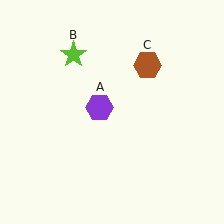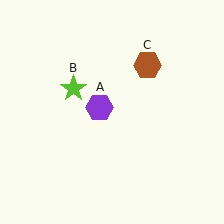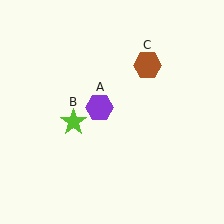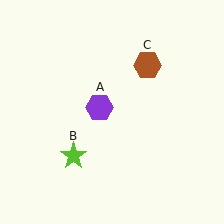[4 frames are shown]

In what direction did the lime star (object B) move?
The lime star (object B) moved down.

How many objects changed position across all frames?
1 object changed position: lime star (object B).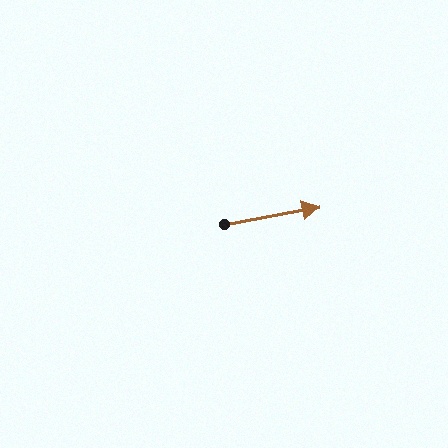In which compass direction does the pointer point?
East.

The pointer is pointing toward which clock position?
Roughly 3 o'clock.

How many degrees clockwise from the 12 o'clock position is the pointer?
Approximately 80 degrees.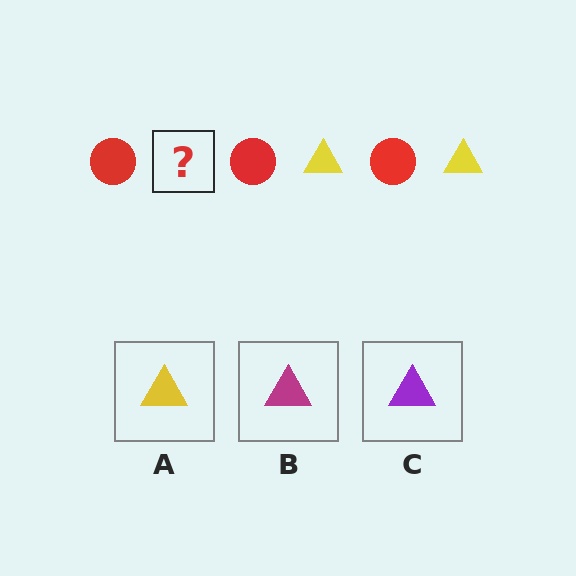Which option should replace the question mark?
Option A.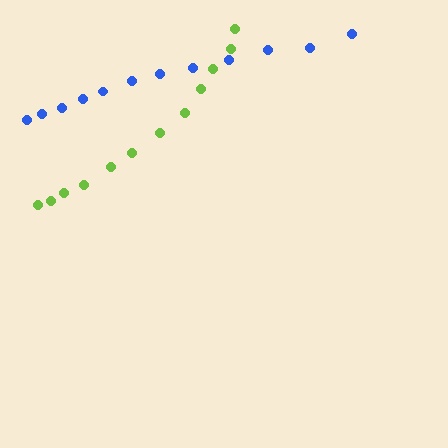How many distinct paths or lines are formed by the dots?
There are 2 distinct paths.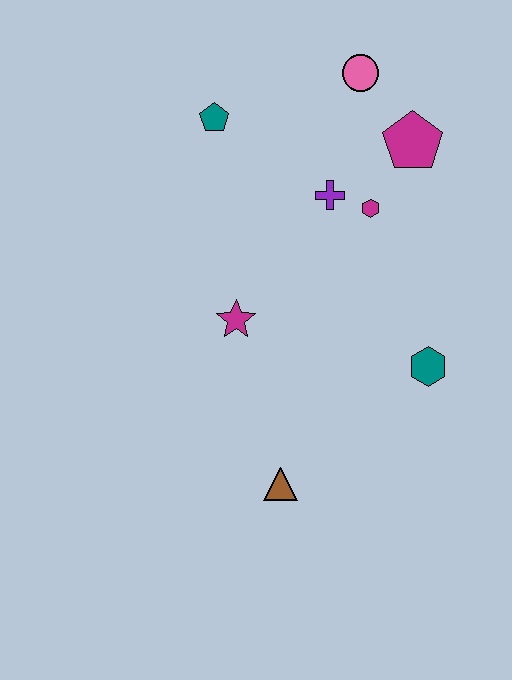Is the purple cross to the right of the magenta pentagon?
No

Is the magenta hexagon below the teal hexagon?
No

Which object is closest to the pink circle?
The magenta pentagon is closest to the pink circle.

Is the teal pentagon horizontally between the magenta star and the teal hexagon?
No